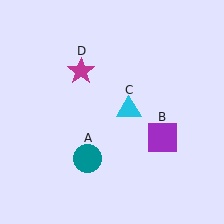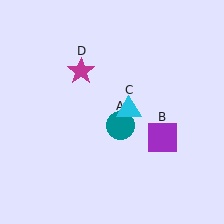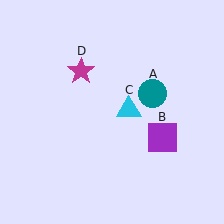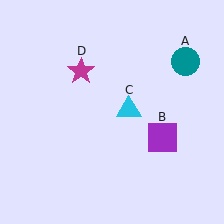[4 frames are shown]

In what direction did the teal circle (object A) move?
The teal circle (object A) moved up and to the right.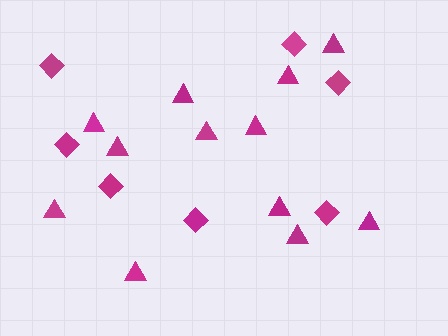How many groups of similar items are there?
There are 2 groups: one group of triangles (12) and one group of diamonds (7).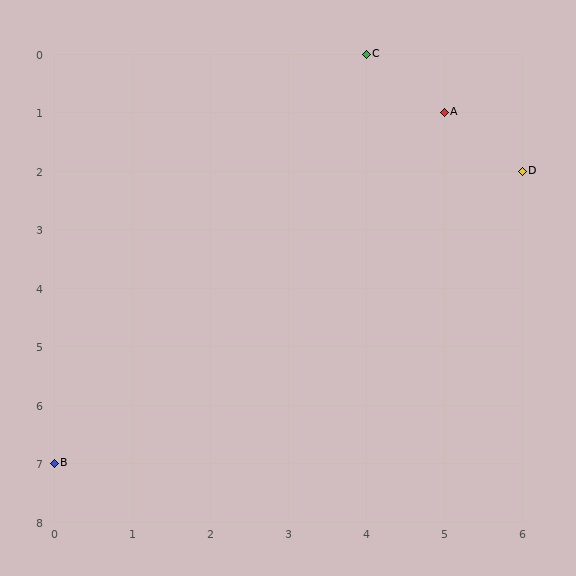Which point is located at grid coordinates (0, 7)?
Point B is at (0, 7).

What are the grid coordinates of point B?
Point B is at grid coordinates (0, 7).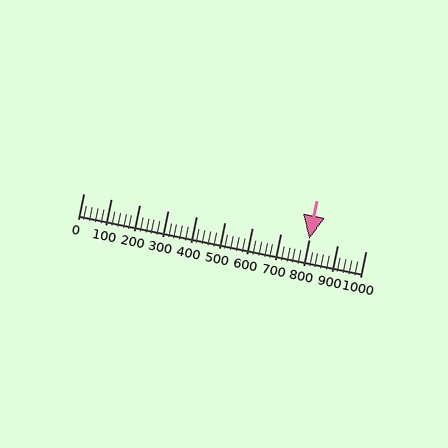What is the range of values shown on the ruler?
The ruler shows values from 0 to 1000.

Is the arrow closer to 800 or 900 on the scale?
The arrow is closer to 800.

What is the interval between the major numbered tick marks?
The major tick marks are spaced 100 units apart.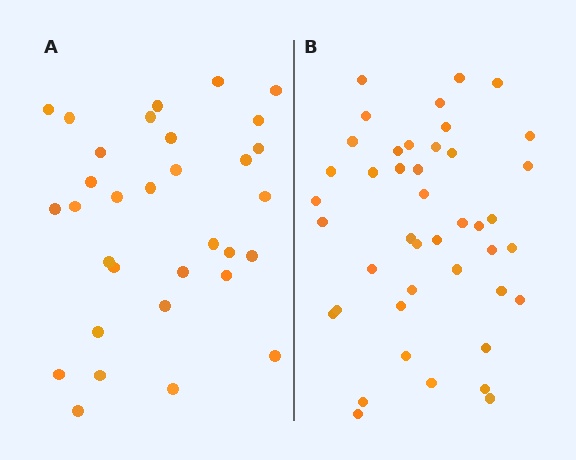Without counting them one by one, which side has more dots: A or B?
Region B (the right region) has more dots.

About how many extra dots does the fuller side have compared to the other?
Region B has roughly 12 or so more dots than region A.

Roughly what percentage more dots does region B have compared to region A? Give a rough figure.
About 35% more.